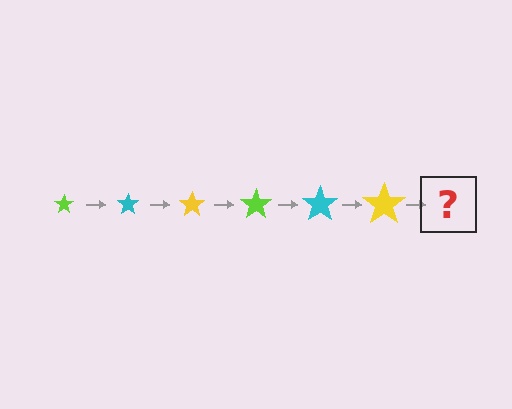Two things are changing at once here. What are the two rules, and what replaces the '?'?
The two rules are that the star grows larger each step and the color cycles through lime, cyan, and yellow. The '?' should be a lime star, larger than the previous one.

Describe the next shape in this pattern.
It should be a lime star, larger than the previous one.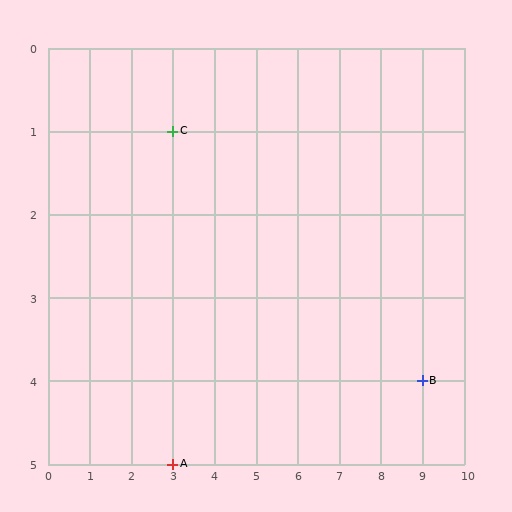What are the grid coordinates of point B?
Point B is at grid coordinates (9, 4).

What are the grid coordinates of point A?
Point A is at grid coordinates (3, 5).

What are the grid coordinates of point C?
Point C is at grid coordinates (3, 1).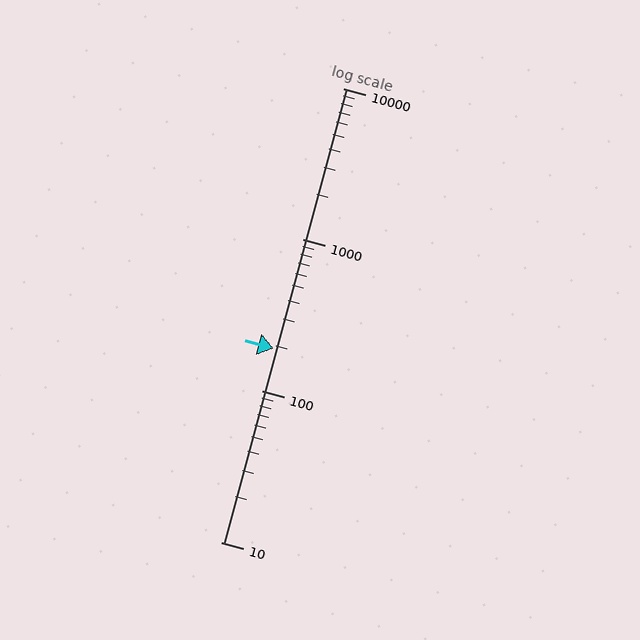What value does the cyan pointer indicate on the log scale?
The pointer indicates approximately 190.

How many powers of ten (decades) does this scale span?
The scale spans 3 decades, from 10 to 10000.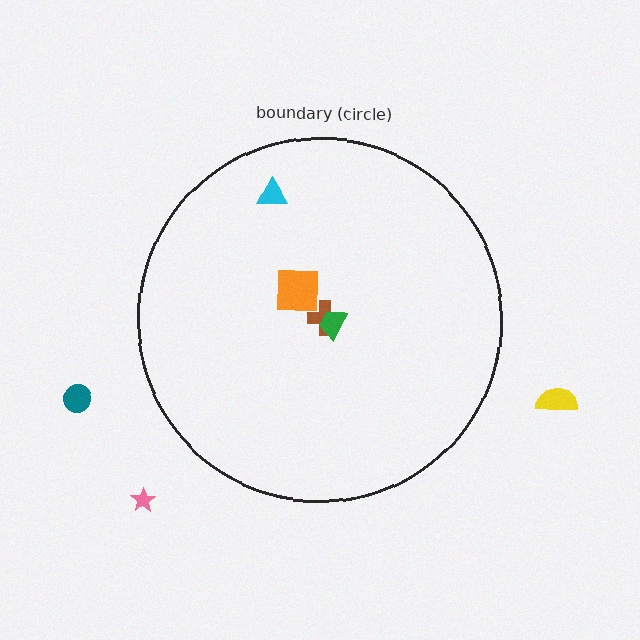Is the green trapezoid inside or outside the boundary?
Inside.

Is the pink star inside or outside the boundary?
Outside.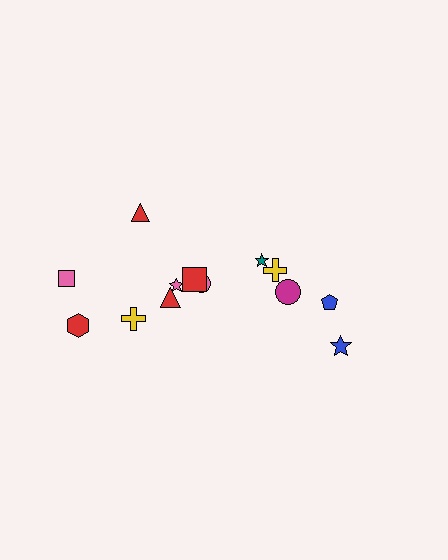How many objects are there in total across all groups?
There are 13 objects.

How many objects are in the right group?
There are 5 objects.